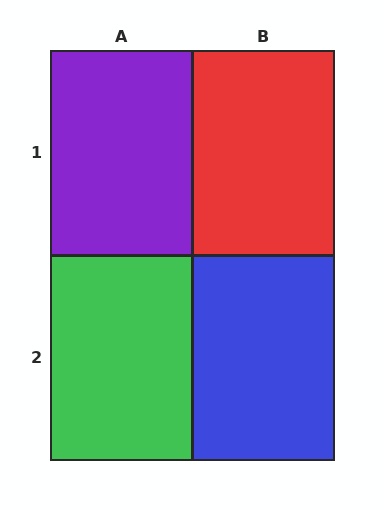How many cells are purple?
1 cell is purple.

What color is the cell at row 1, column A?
Purple.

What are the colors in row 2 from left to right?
Green, blue.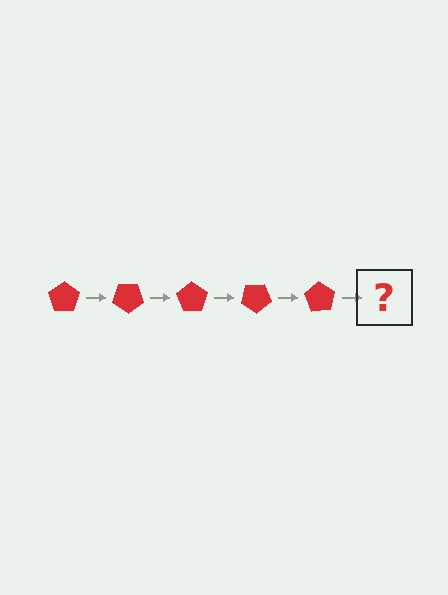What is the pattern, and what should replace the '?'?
The pattern is that the pentagon rotates 35 degrees each step. The '?' should be a red pentagon rotated 175 degrees.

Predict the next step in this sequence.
The next step is a red pentagon rotated 175 degrees.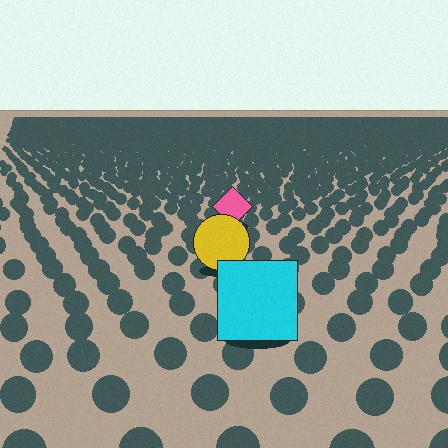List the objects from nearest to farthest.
From nearest to farthest: the cyan square, the yellow circle, the pink diamond.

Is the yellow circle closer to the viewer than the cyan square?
No. The cyan square is closer — you can tell from the texture gradient: the ground texture is coarser near it.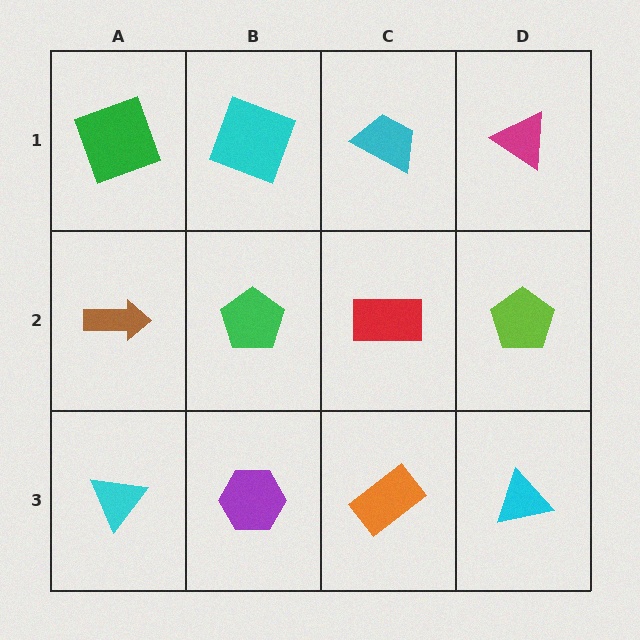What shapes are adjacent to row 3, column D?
A lime pentagon (row 2, column D), an orange rectangle (row 3, column C).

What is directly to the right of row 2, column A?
A green pentagon.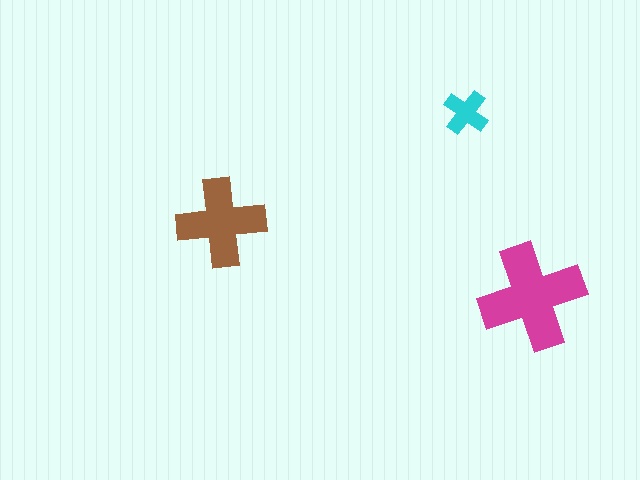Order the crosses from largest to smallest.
the magenta one, the brown one, the cyan one.